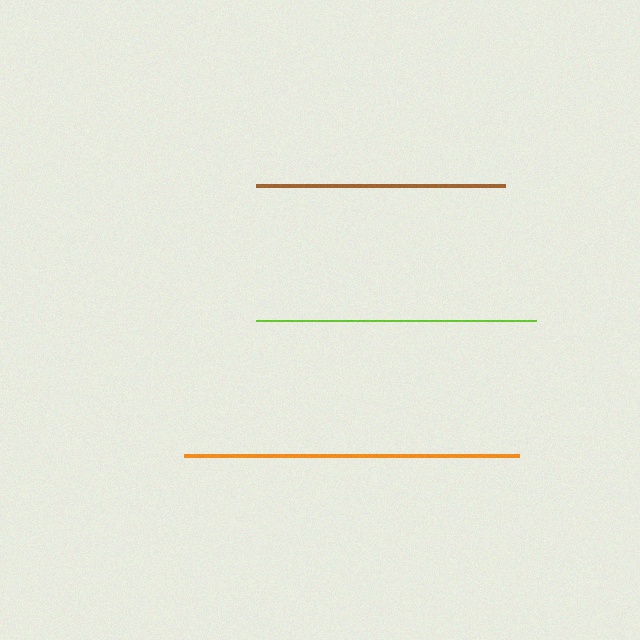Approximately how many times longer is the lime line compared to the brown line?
The lime line is approximately 1.1 times the length of the brown line.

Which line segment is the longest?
The orange line is the longest at approximately 335 pixels.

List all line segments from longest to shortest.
From longest to shortest: orange, lime, brown.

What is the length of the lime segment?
The lime segment is approximately 280 pixels long.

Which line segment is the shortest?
The brown line is the shortest at approximately 249 pixels.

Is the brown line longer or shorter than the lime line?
The lime line is longer than the brown line.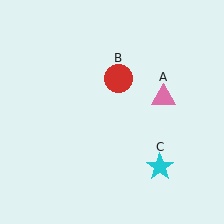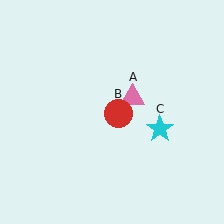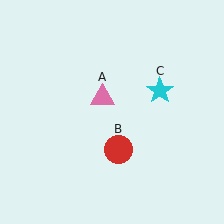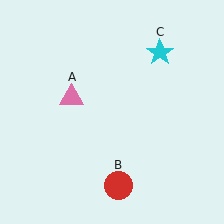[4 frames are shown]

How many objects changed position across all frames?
3 objects changed position: pink triangle (object A), red circle (object B), cyan star (object C).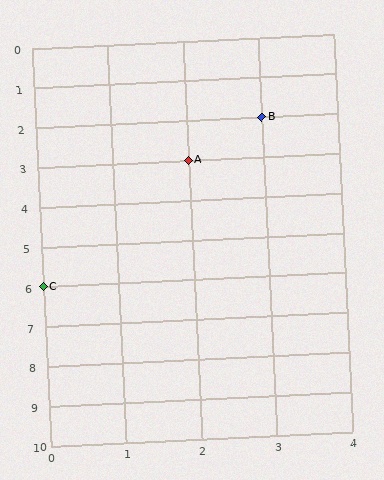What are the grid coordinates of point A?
Point A is at grid coordinates (2, 3).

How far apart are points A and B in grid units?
Points A and B are 1 column and 1 row apart (about 1.4 grid units diagonally).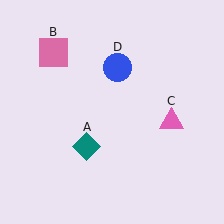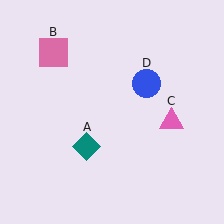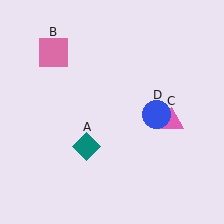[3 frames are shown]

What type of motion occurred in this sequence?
The blue circle (object D) rotated clockwise around the center of the scene.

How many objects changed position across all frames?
1 object changed position: blue circle (object D).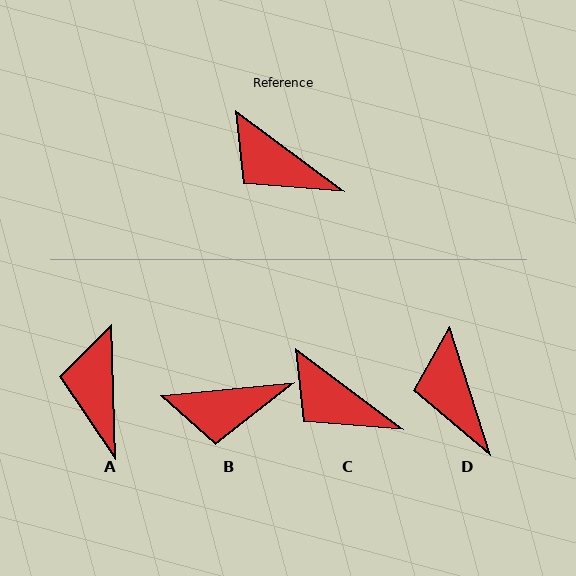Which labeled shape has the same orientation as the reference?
C.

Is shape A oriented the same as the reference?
No, it is off by about 52 degrees.